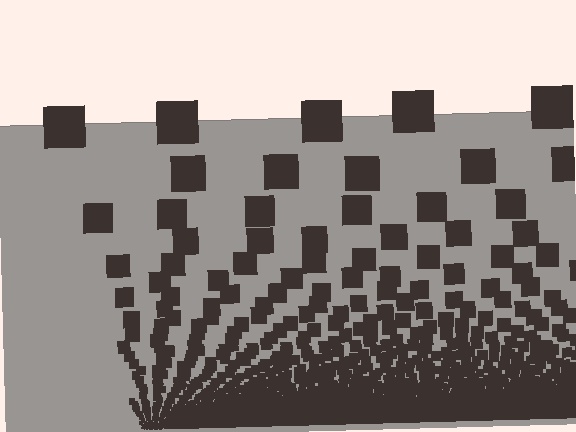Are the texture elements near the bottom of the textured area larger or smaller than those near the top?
Smaller. The gradient is inverted — elements near the bottom are smaller and denser.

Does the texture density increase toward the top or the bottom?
Density increases toward the bottom.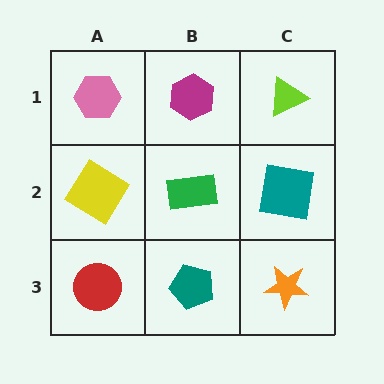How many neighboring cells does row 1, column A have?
2.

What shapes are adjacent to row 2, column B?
A magenta hexagon (row 1, column B), a teal pentagon (row 3, column B), a yellow diamond (row 2, column A), a teal square (row 2, column C).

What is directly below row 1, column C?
A teal square.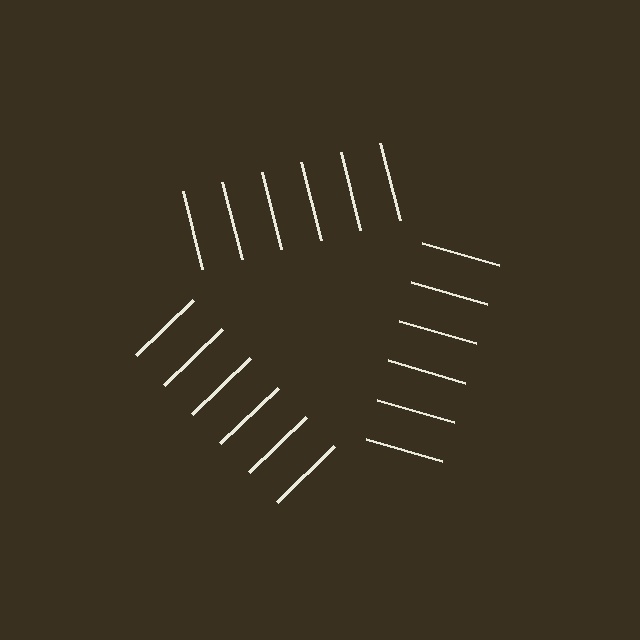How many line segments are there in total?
18 — 6 along each of the 3 edges.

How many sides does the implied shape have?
3 sides — the line-ends trace a triangle.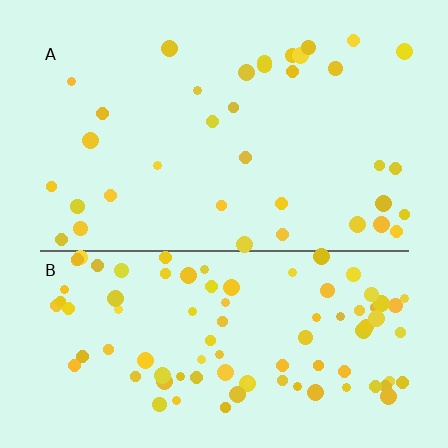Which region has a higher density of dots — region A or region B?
B (the bottom).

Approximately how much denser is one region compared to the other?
Approximately 2.7× — region B over region A.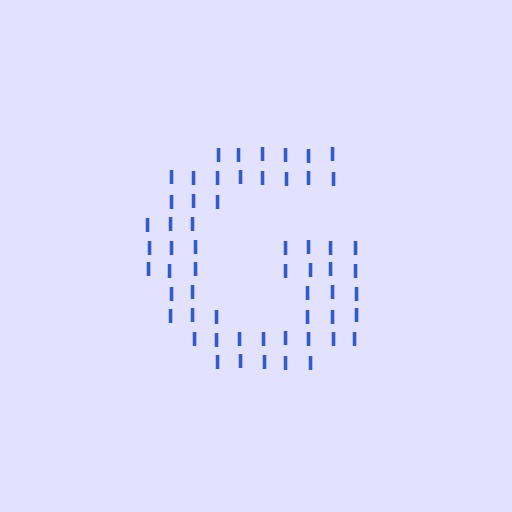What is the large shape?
The large shape is the letter G.